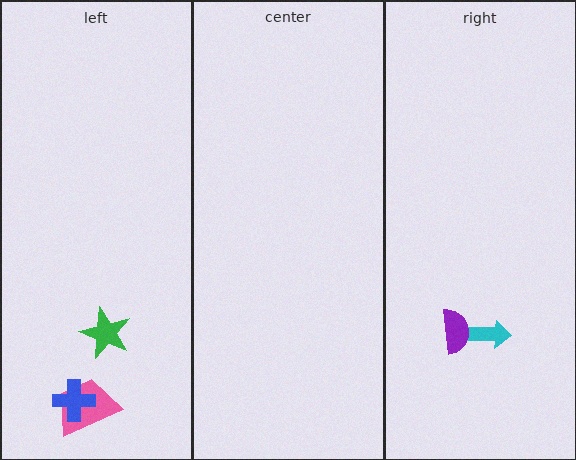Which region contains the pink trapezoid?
The left region.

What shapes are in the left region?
The pink trapezoid, the blue cross, the green star.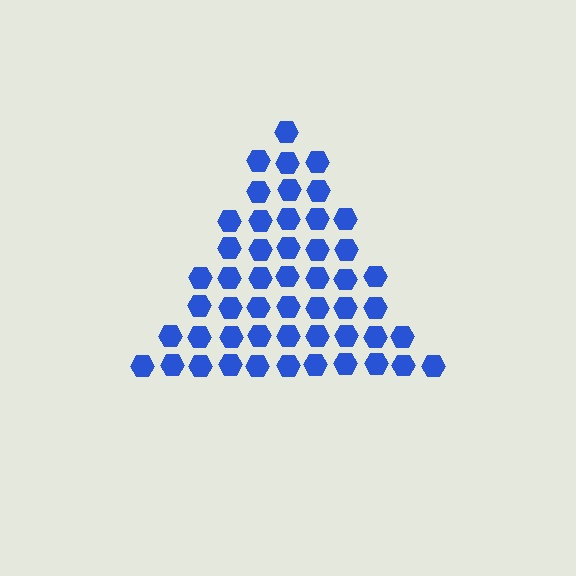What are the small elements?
The small elements are hexagons.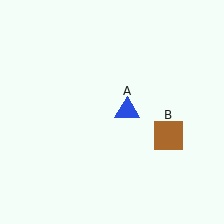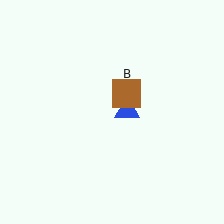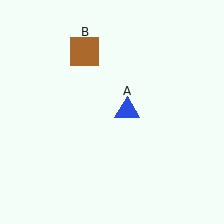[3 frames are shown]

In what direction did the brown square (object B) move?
The brown square (object B) moved up and to the left.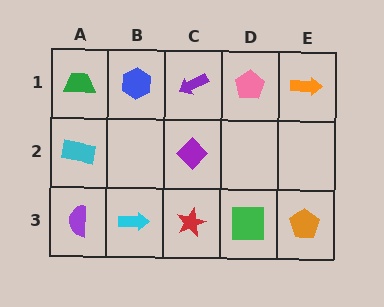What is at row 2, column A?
A cyan rectangle.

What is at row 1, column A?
A green trapezoid.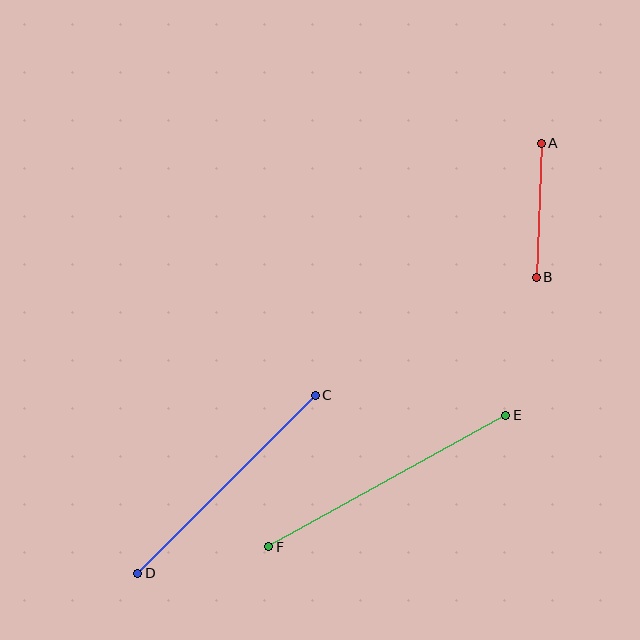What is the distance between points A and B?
The distance is approximately 134 pixels.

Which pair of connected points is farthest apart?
Points E and F are farthest apart.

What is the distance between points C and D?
The distance is approximately 251 pixels.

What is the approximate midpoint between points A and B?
The midpoint is at approximately (539, 210) pixels.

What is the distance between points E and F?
The distance is approximately 271 pixels.